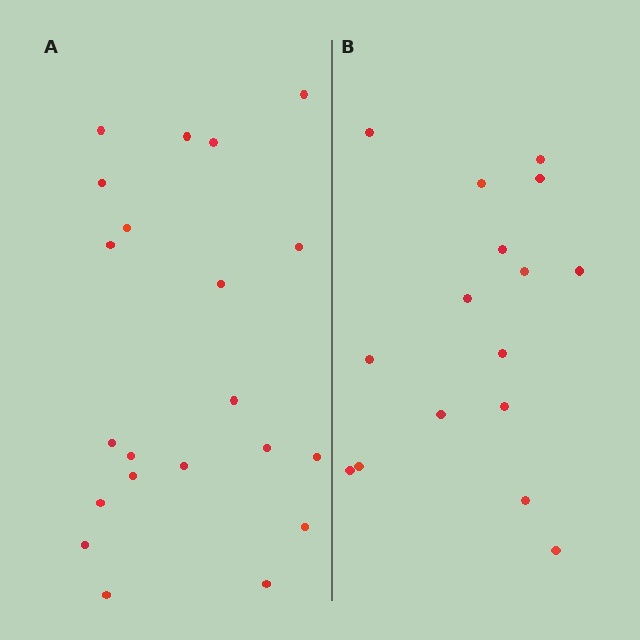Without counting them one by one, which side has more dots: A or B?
Region A (the left region) has more dots.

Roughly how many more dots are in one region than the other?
Region A has about 5 more dots than region B.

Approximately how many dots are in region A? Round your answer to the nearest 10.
About 20 dots. (The exact count is 21, which rounds to 20.)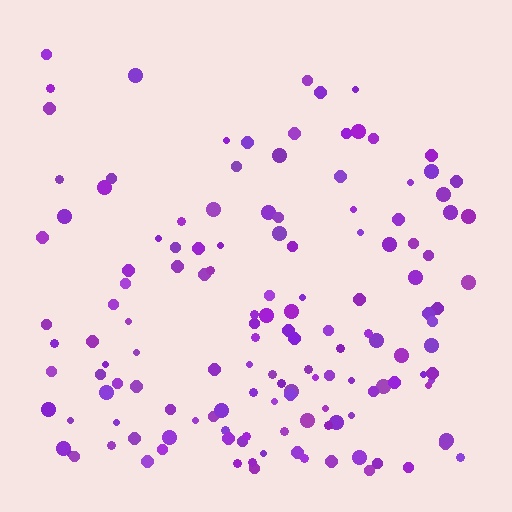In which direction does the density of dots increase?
From top to bottom, with the bottom side densest.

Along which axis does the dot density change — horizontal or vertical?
Vertical.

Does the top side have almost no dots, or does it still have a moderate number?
Still a moderate number, just noticeably fewer than the bottom.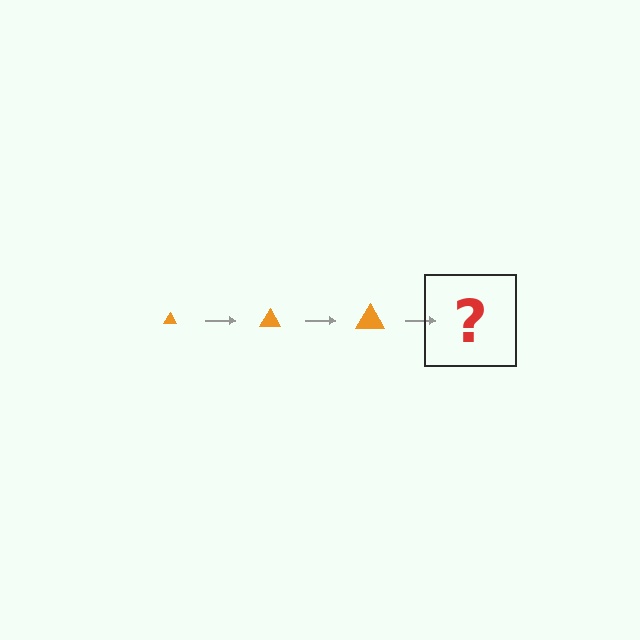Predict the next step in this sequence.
The next step is an orange triangle, larger than the previous one.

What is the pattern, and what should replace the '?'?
The pattern is that the triangle gets progressively larger each step. The '?' should be an orange triangle, larger than the previous one.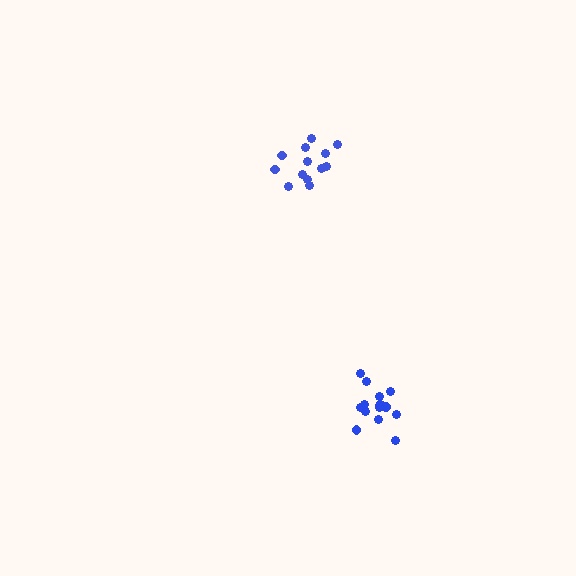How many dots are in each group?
Group 1: 15 dots, Group 2: 13 dots (28 total).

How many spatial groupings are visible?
There are 2 spatial groupings.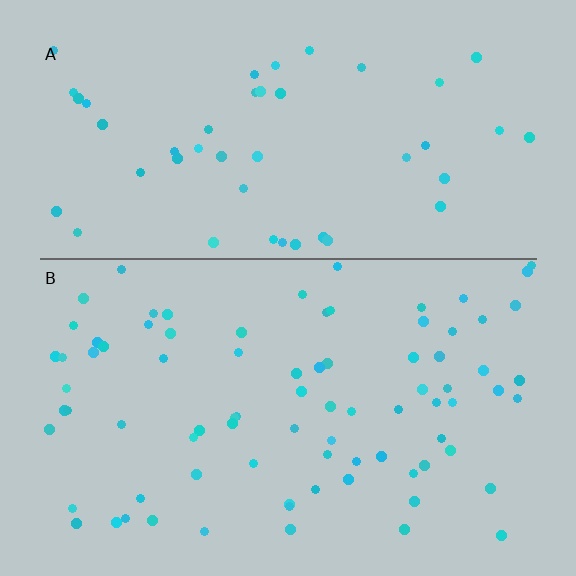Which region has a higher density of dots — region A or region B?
B (the bottom).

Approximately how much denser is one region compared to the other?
Approximately 1.8× — region B over region A.